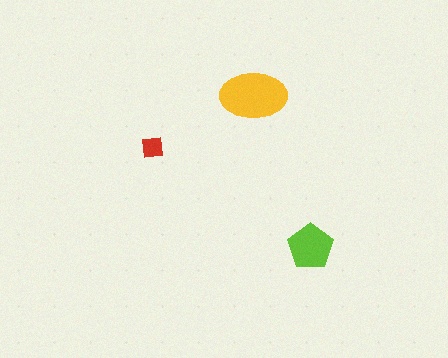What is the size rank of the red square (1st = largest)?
3rd.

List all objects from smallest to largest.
The red square, the lime pentagon, the yellow ellipse.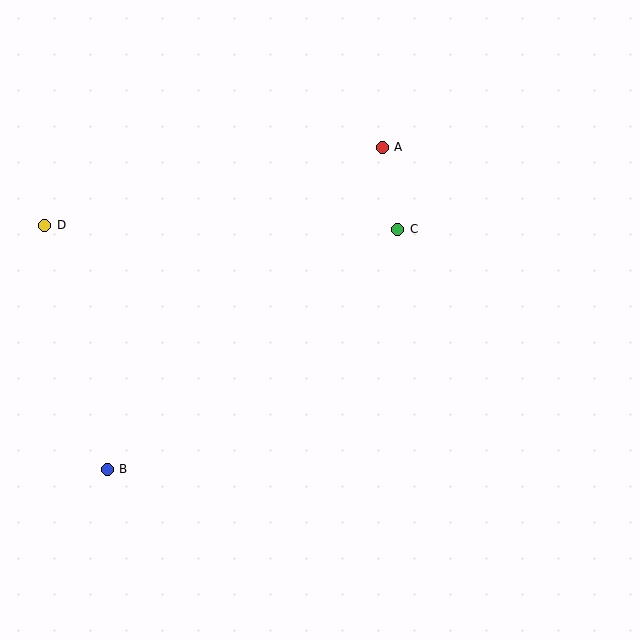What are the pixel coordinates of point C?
Point C is at (398, 229).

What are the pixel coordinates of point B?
Point B is at (107, 469).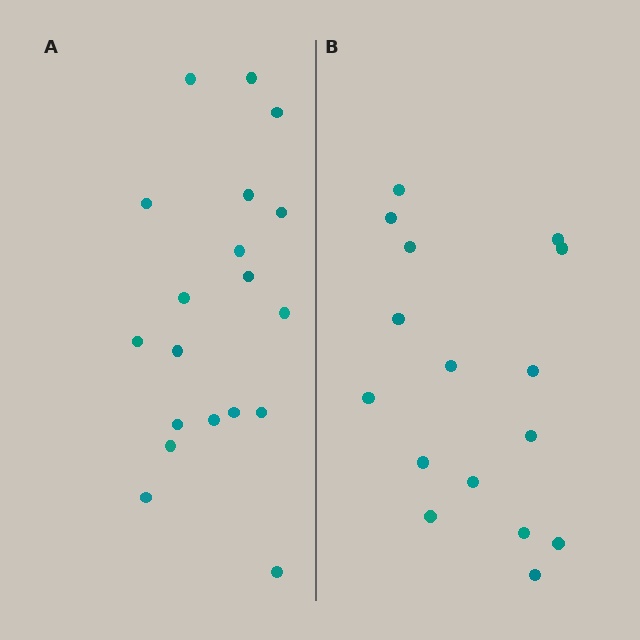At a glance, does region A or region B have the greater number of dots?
Region A (the left region) has more dots.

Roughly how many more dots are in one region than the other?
Region A has just a few more — roughly 2 or 3 more dots than region B.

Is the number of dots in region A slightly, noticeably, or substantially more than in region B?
Region A has only slightly more — the two regions are fairly close. The ratio is roughly 1.2 to 1.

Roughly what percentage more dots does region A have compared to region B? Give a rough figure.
About 20% more.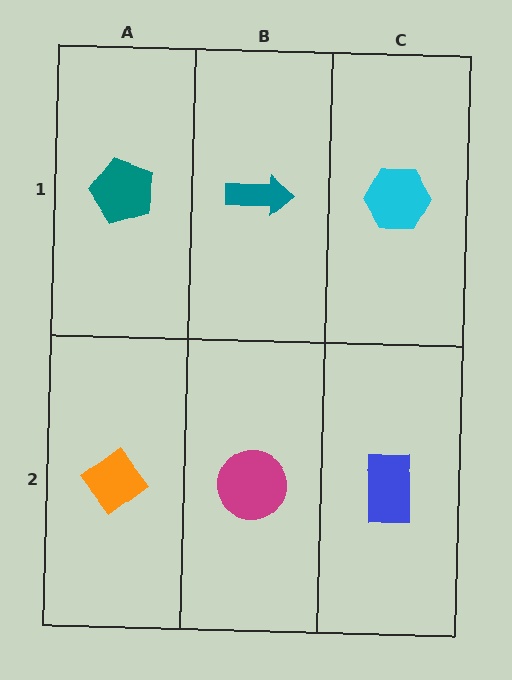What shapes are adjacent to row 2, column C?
A cyan hexagon (row 1, column C), a magenta circle (row 2, column B).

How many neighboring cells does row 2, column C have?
2.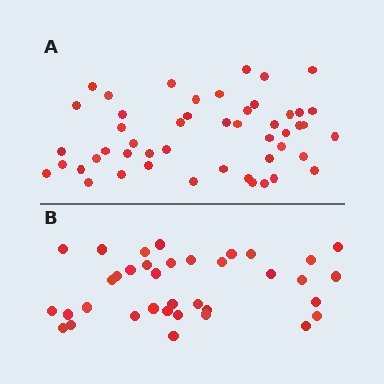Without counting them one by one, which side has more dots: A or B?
Region A (the top region) has more dots.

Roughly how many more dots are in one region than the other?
Region A has approximately 15 more dots than region B.